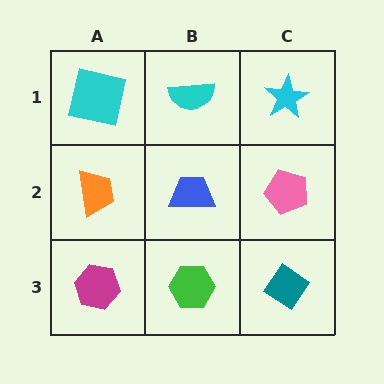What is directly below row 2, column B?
A green hexagon.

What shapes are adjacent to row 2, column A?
A cyan square (row 1, column A), a magenta hexagon (row 3, column A), a blue trapezoid (row 2, column B).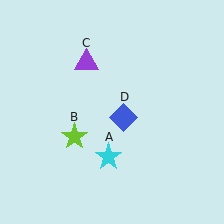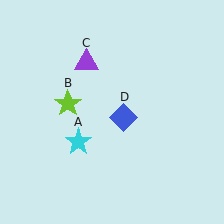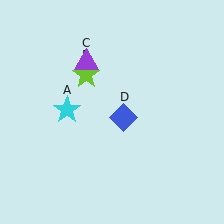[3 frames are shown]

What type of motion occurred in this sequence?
The cyan star (object A), lime star (object B) rotated clockwise around the center of the scene.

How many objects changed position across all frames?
2 objects changed position: cyan star (object A), lime star (object B).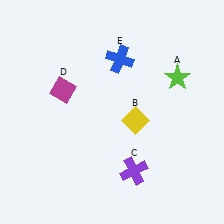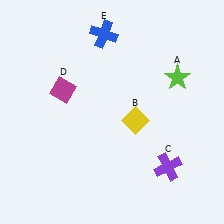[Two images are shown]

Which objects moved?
The objects that moved are: the purple cross (C), the blue cross (E).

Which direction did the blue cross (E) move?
The blue cross (E) moved up.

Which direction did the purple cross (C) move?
The purple cross (C) moved right.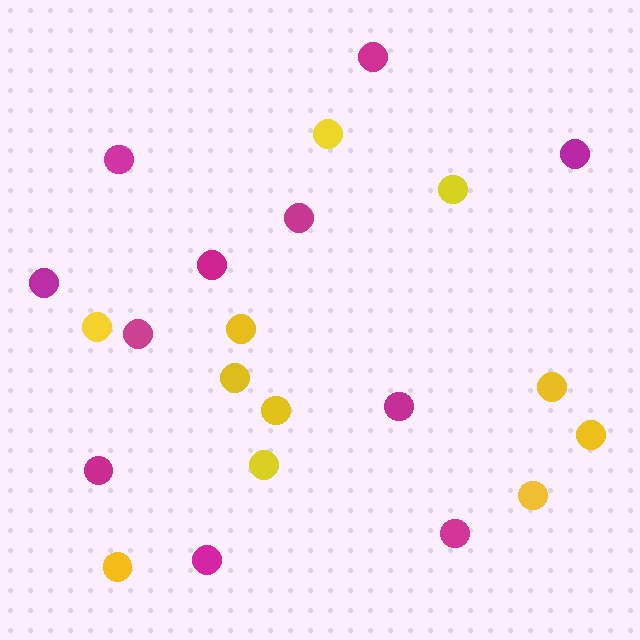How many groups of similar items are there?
There are 2 groups: one group of magenta circles (11) and one group of yellow circles (11).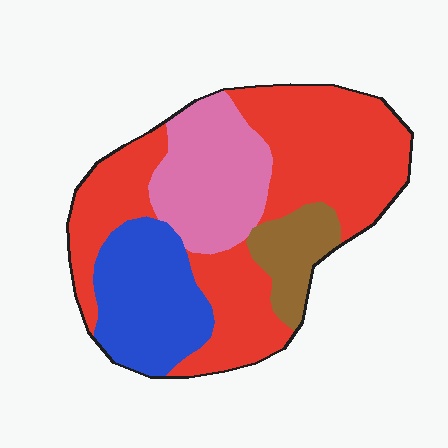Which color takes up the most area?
Red, at roughly 50%.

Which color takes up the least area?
Brown, at roughly 10%.